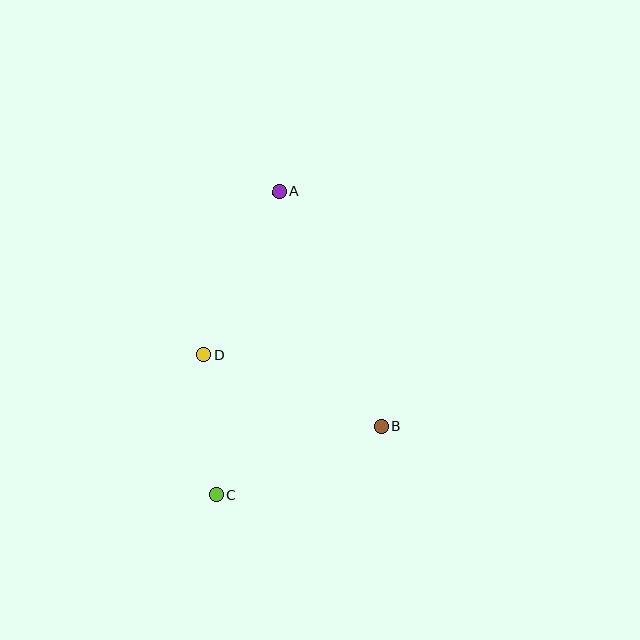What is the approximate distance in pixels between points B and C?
The distance between B and C is approximately 179 pixels.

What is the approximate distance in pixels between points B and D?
The distance between B and D is approximately 191 pixels.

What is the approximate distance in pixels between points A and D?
The distance between A and D is approximately 180 pixels.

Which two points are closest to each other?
Points C and D are closest to each other.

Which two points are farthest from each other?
Points A and C are farthest from each other.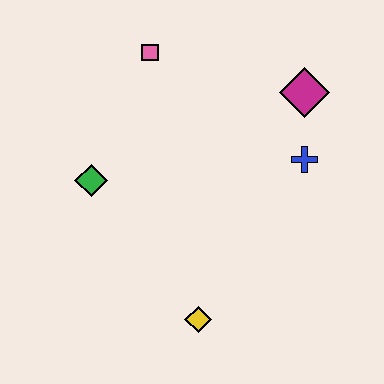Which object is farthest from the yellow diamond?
The pink square is farthest from the yellow diamond.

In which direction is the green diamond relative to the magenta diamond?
The green diamond is to the left of the magenta diamond.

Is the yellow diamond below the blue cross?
Yes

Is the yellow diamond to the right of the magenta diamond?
No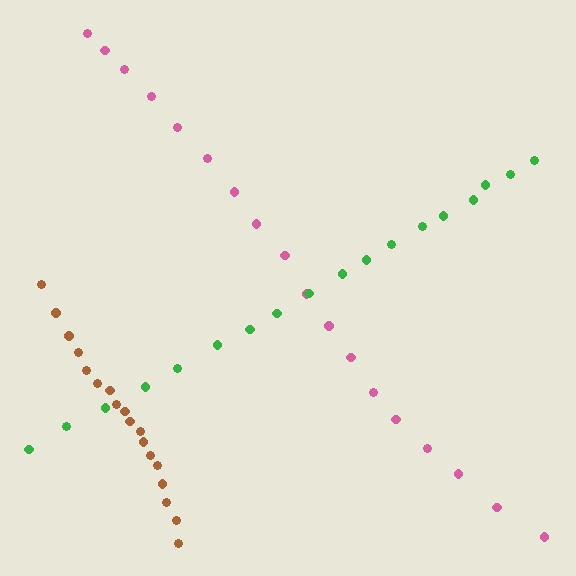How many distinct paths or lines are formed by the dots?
There are 3 distinct paths.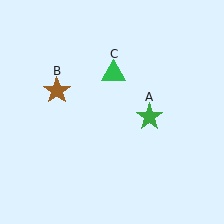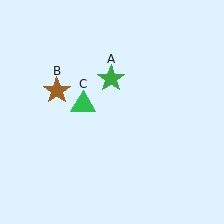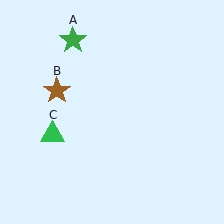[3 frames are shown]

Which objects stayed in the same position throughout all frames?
Brown star (object B) remained stationary.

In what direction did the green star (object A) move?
The green star (object A) moved up and to the left.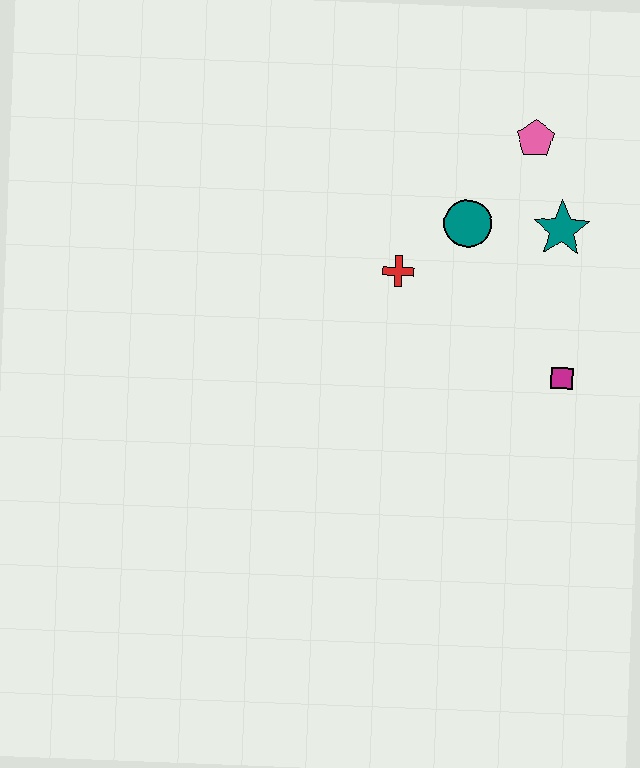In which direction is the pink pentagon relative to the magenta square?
The pink pentagon is above the magenta square.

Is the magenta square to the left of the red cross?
No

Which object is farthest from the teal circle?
The magenta square is farthest from the teal circle.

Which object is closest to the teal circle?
The red cross is closest to the teal circle.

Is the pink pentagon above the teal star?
Yes